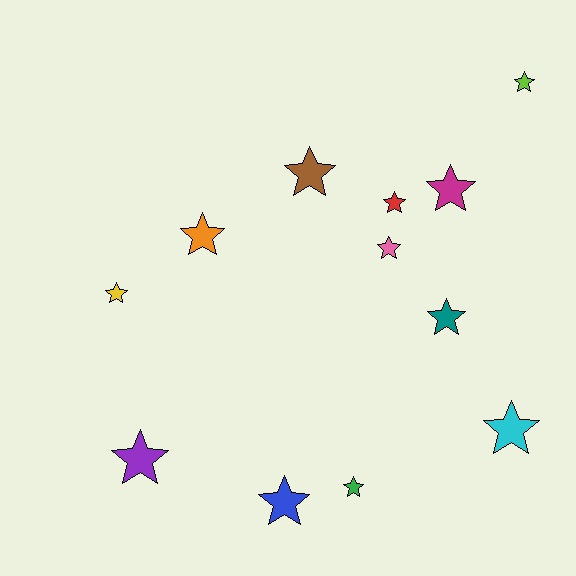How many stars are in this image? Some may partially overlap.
There are 12 stars.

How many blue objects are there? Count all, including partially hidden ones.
There is 1 blue object.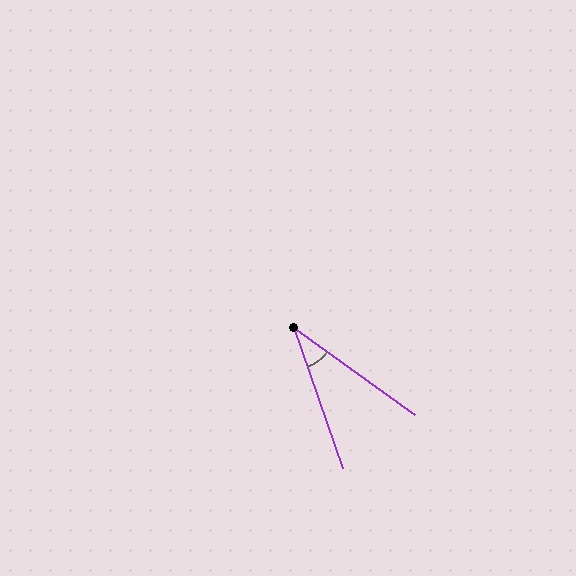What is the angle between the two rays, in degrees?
Approximately 35 degrees.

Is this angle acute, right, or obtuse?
It is acute.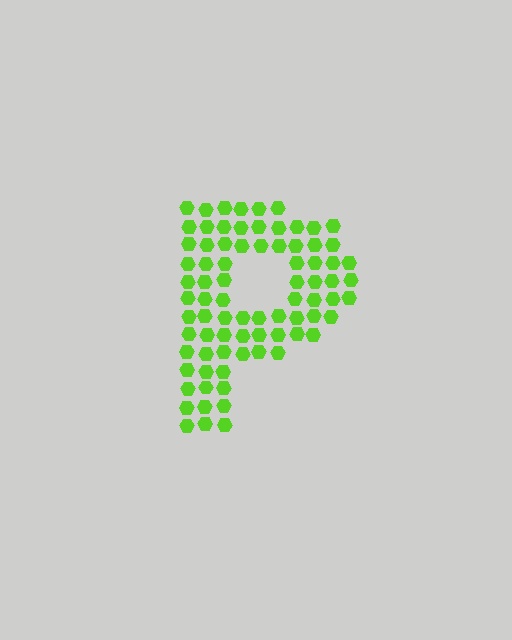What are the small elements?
The small elements are hexagons.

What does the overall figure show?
The overall figure shows the letter P.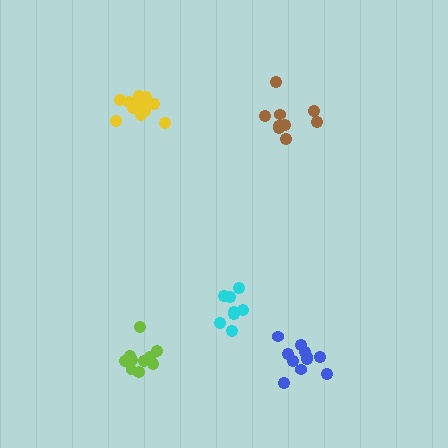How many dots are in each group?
Group 1: 10 dots, Group 2: 12 dots, Group 3: 9 dots, Group 4: 8 dots, Group 5: 11 dots (50 total).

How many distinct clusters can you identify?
There are 5 distinct clusters.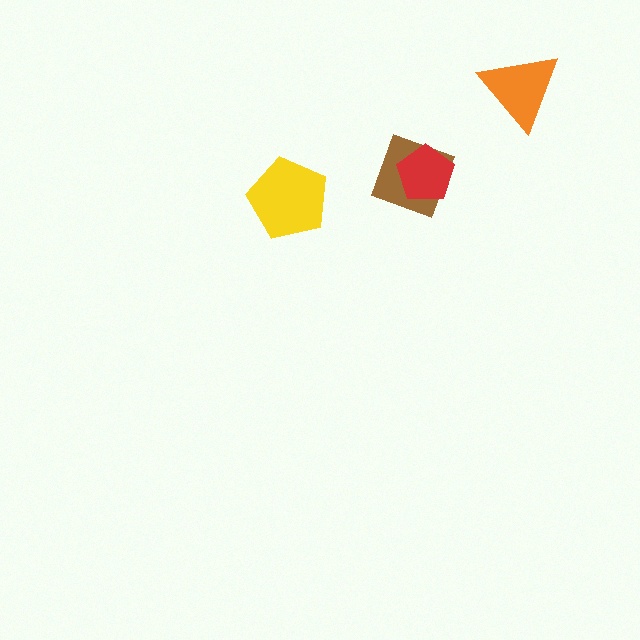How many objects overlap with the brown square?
1 object overlaps with the brown square.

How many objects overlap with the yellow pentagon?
0 objects overlap with the yellow pentagon.